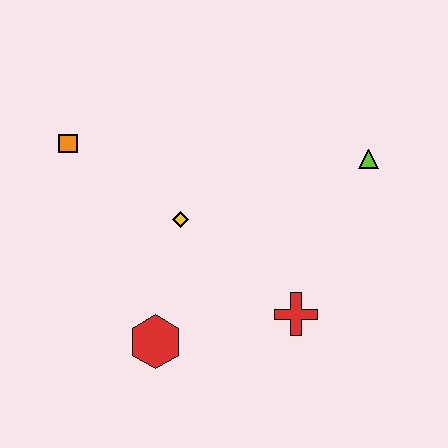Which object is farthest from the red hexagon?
The lime triangle is farthest from the red hexagon.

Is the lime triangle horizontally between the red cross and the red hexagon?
No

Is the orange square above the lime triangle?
Yes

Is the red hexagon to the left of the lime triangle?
Yes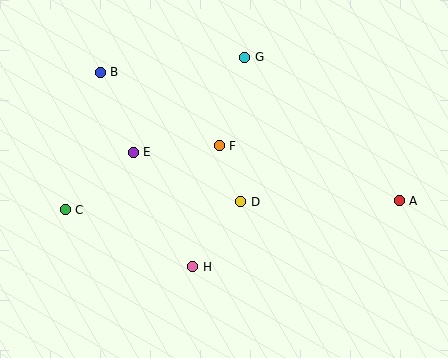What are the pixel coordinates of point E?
Point E is at (133, 152).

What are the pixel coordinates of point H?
Point H is at (193, 267).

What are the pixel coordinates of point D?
Point D is at (241, 202).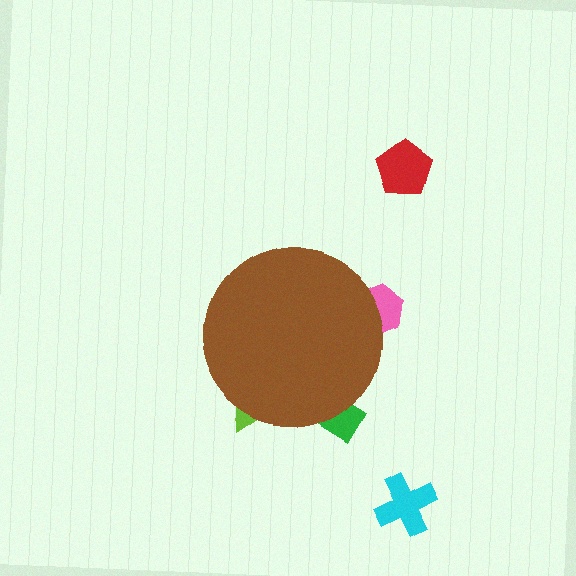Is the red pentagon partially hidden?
No, the red pentagon is fully visible.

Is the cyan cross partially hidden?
No, the cyan cross is fully visible.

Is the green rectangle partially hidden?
Yes, the green rectangle is partially hidden behind the brown circle.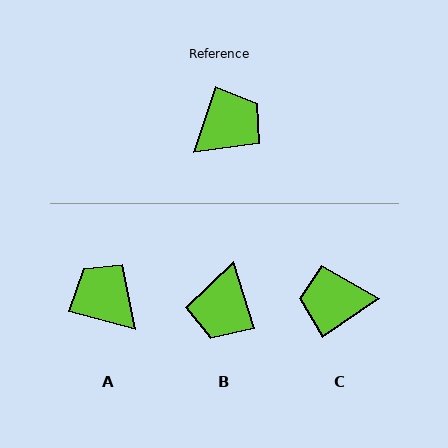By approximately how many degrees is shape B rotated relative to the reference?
Approximately 144 degrees clockwise.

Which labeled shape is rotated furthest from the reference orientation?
B, about 144 degrees away.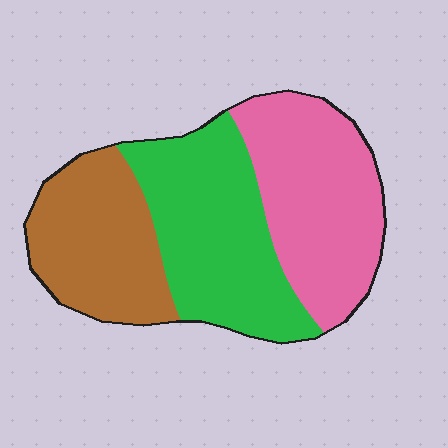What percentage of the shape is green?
Green takes up between a quarter and a half of the shape.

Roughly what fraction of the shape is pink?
Pink takes up about one third (1/3) of the shape.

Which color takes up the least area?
Brown, at roughly 30%.